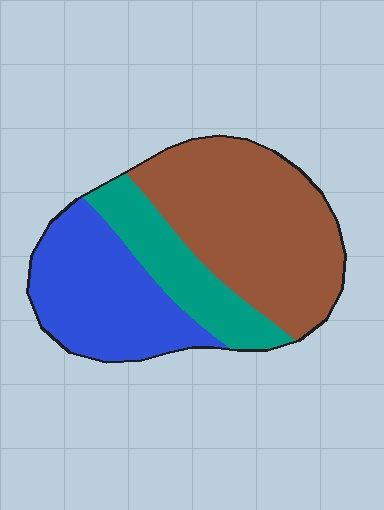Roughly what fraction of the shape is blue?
Blue covers 32% of the shape.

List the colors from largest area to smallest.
From largest to smallest: brown, blue, teal.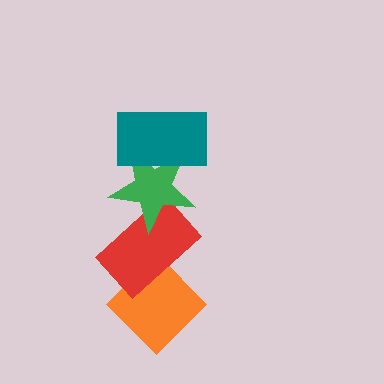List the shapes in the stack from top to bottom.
From top to bottom: the teal rectangle, the green star, the red rectangle, the orange diamond.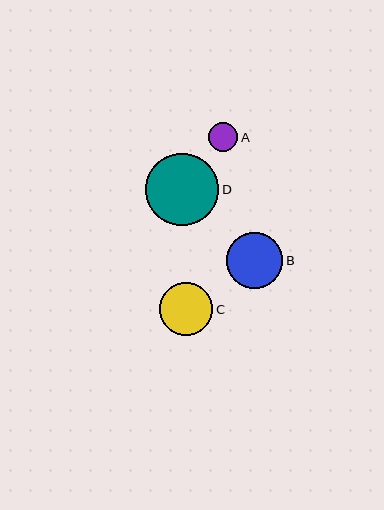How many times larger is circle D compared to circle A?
Circle D is approximately 2.5 times the size of circle A.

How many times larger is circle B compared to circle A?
Circle B is approximately 1.9 times the size of circle A.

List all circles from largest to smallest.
From largest to smallest: D, B, C, A.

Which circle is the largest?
Circle D is the largest with a size of approximately 73 pixels.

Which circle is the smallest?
Circle A is the smallest with a size of approximately 29 pixels.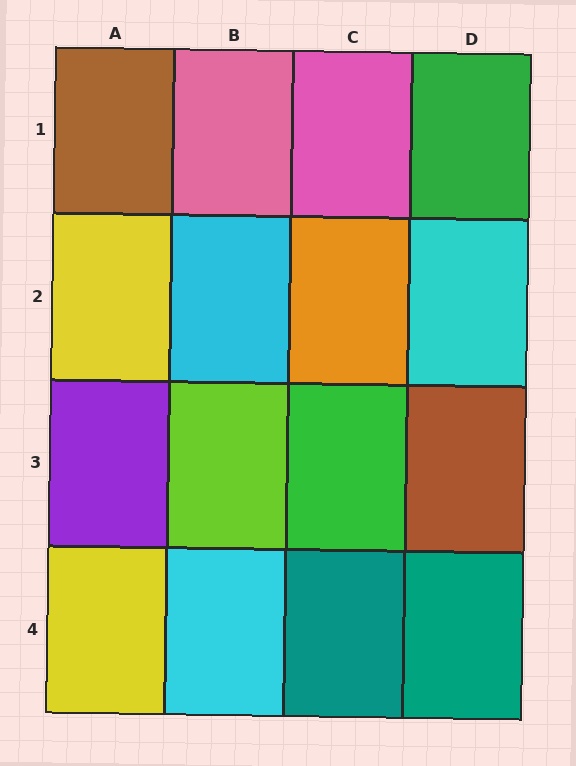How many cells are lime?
1 cell is lime.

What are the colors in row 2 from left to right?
Yellow, cyan, orange, cyan.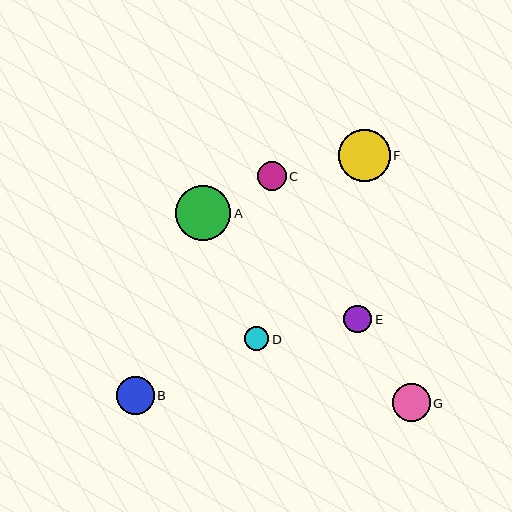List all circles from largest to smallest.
From largest to smallest: A, F, G, B, C, E, D.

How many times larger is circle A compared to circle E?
Circle A is approximately 2.0 times the size of circle E.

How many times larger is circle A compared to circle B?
Circle A is approximately 1.5 times the size of circle B.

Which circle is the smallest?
Circle D is the smallest with a size of approximately 24 pixels.